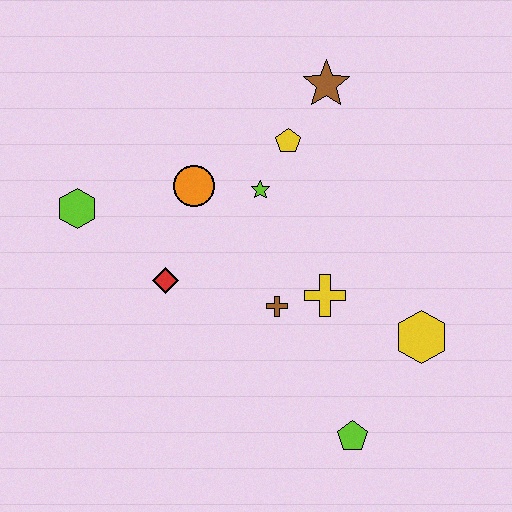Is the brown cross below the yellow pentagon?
Yes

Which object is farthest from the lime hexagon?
The yellow hexagon is farthest from the lime hexagon.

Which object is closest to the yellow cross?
The brown cross is closest to the yellow cross.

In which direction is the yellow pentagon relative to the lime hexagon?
The yellow pentagon is to the right of the lime hexagon.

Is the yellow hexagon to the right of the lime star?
Yes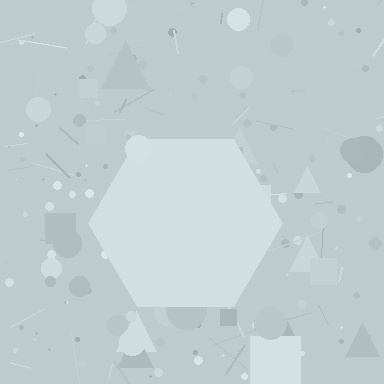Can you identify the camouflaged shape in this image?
The camouflaged shape is a hexagon.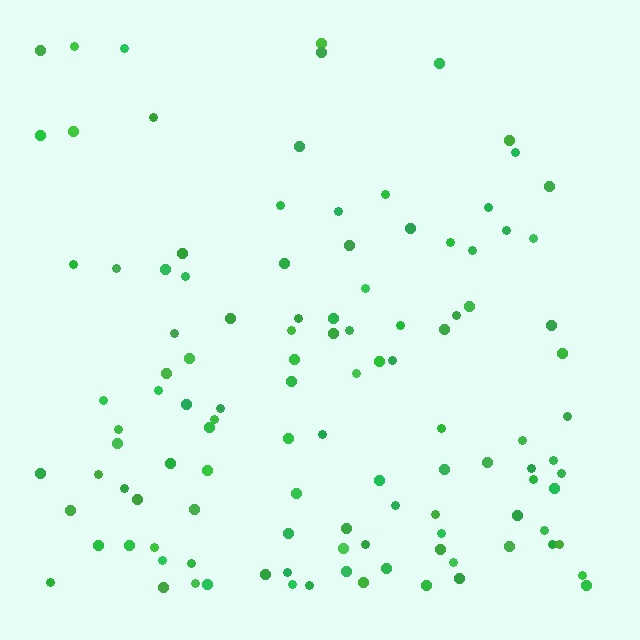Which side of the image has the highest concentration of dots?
The bottom.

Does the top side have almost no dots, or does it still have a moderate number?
Still a moderate number, just noticeably fewer than the bottom.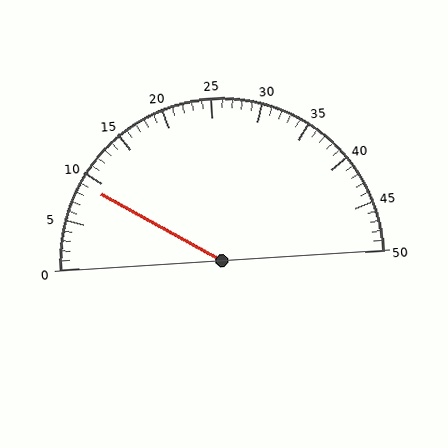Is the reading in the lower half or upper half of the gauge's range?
The reading is in the lower half of the range (0 to 50).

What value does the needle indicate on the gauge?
The needle indicates approximately 9.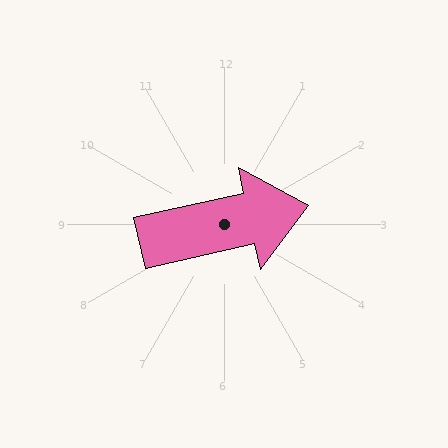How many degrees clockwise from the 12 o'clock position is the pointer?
Approximately 77 degrees.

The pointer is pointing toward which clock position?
Roughly 3 o'clock.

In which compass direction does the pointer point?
East.